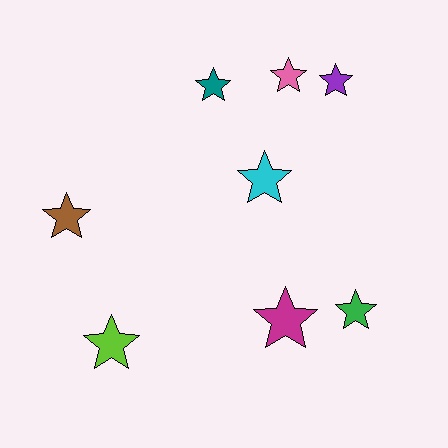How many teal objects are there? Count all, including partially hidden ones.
There is 1 teal object.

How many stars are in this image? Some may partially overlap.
There are 8 stars.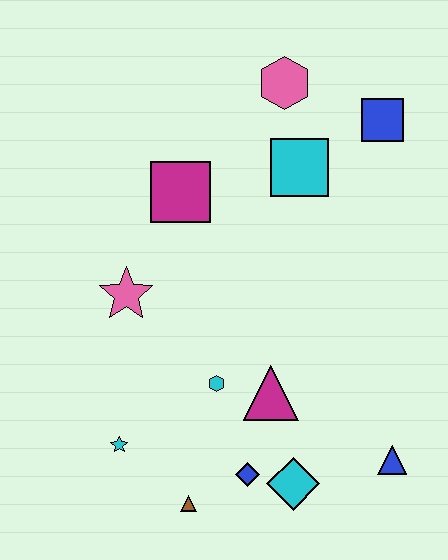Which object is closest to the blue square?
The cyan square is closest to the blue square.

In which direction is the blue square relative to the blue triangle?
The blue square is above the blue triangle.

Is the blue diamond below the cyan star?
Yes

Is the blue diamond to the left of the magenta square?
No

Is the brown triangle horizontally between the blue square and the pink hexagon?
No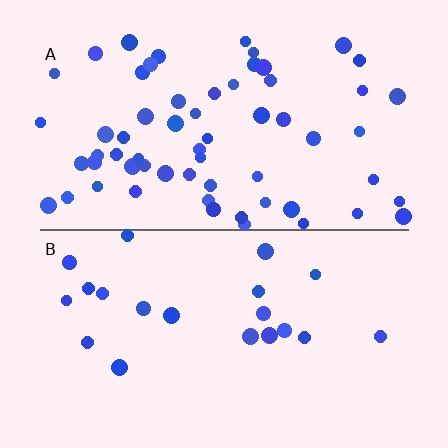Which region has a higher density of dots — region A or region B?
A (the top).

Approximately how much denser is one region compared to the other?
Approximately 3.0× — region A over region B.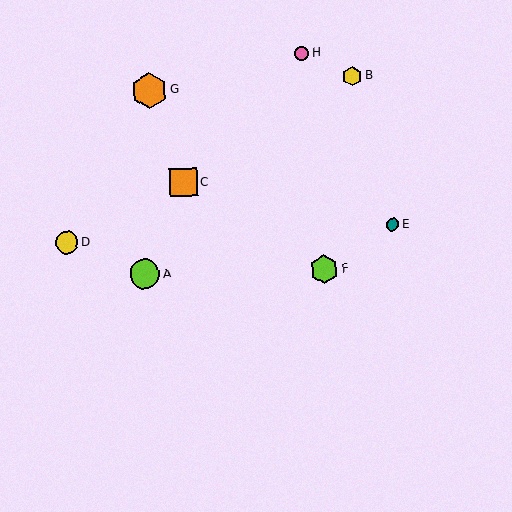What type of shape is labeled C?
Shape C is an orange square.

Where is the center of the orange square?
The center of the orange square is at (184, 182).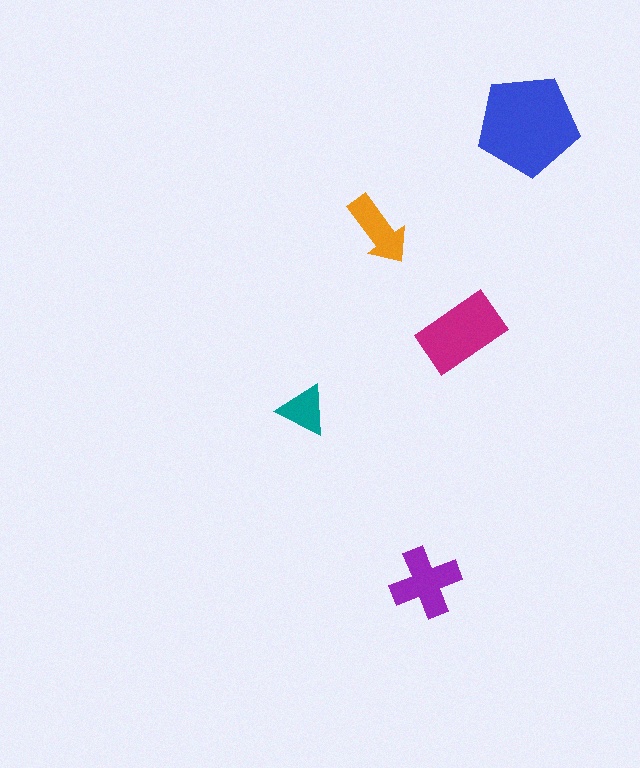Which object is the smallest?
The teal triangle.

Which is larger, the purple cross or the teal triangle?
The purple cross.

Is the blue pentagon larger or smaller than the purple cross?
Larger.